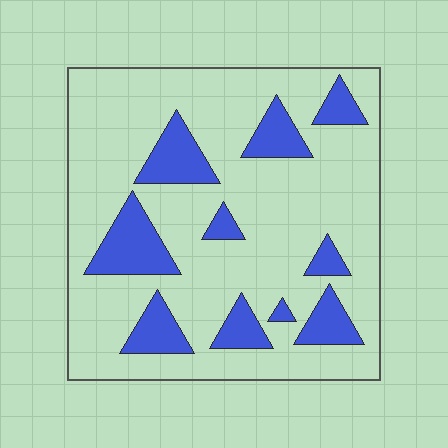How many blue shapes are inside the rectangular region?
10.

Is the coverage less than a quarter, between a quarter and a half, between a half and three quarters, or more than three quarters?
Less than a quarter.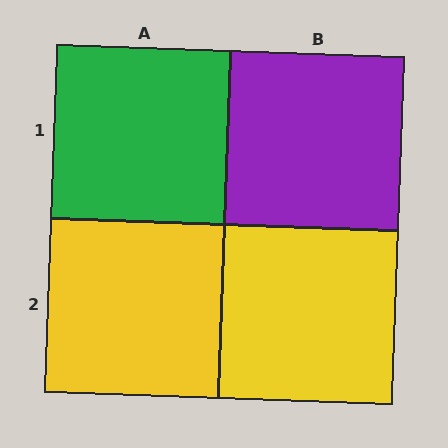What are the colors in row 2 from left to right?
Yellow, yellow.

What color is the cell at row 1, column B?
Purple.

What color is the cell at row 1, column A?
Green.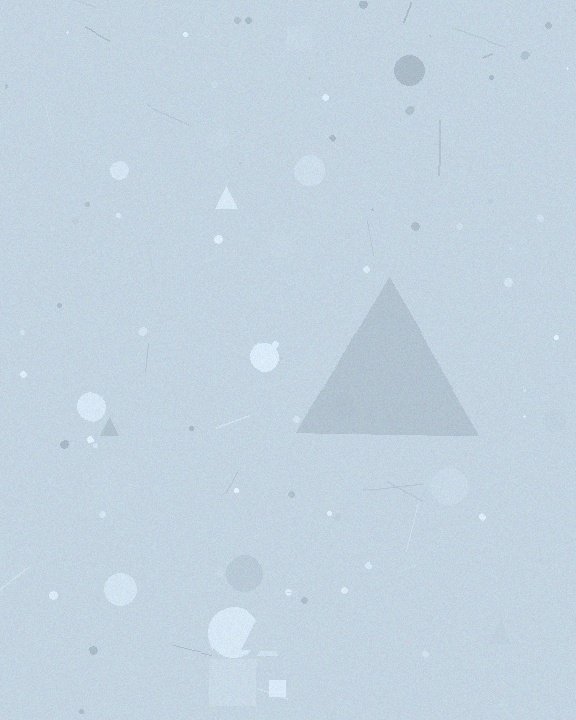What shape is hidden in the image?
A triangle is hidden in the image.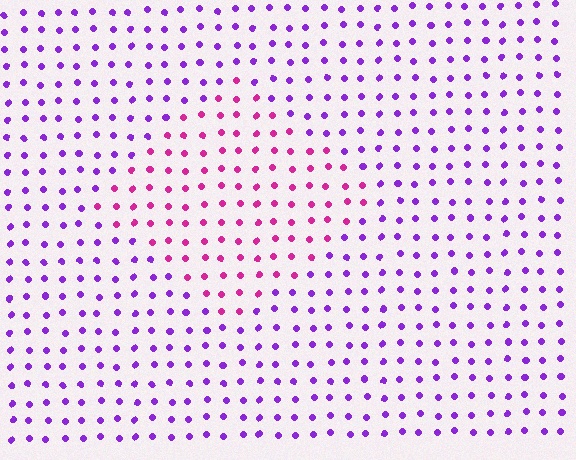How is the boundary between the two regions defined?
The boundary is defined purely by a slight shift in hue (about 45 degrees). Spacing, size, and orientation are identical on both sides.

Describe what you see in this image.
The image is filled with small purple elements in a uniform arrangement. A diamond-shaped region is visible where the elements are tinted to a slightly different hue, forming a subtle color boundary.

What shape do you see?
I see a diamond.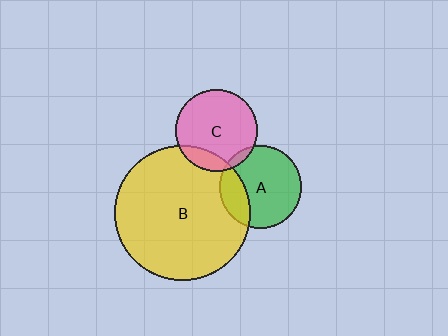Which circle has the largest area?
Circle B (yellow).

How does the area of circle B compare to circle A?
Approximately 2.7 times.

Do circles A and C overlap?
Yes.